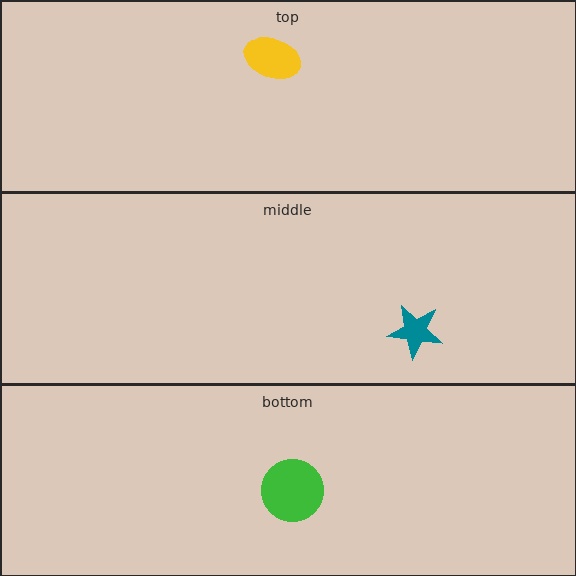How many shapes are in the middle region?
1.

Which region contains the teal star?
The middle region.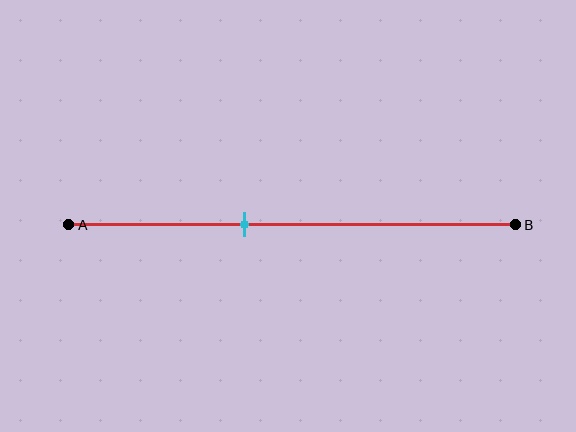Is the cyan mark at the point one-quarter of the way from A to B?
No, the mark is at about 40% from A, not at the 25% one-quarter point.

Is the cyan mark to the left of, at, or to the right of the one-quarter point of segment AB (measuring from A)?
The cyan mark is to the right of the one-quarter point of segment AB.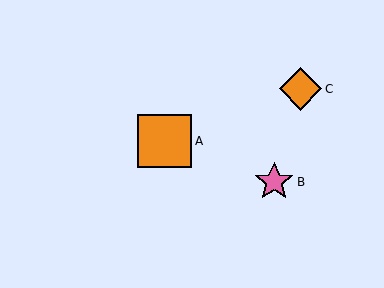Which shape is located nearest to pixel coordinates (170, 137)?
The orange square (labeled A) at (165, 141) is nearest to that location.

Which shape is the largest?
The orange square (labeled A) is the largest.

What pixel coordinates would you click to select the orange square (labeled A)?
Click at (165, 141) to select the orange square A.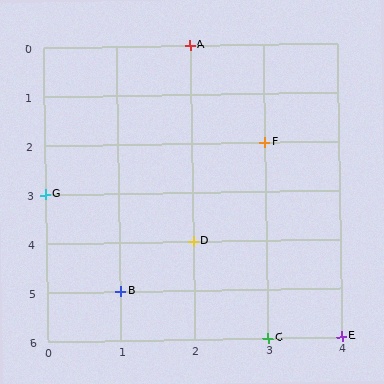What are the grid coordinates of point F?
Point F is at grid coordinates (3, 2).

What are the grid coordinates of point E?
Point E is at grid coordinates (4, 6).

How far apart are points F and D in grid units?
Points F and D are 1 column and 2 rows apart (about 2.2 grid units diagonally).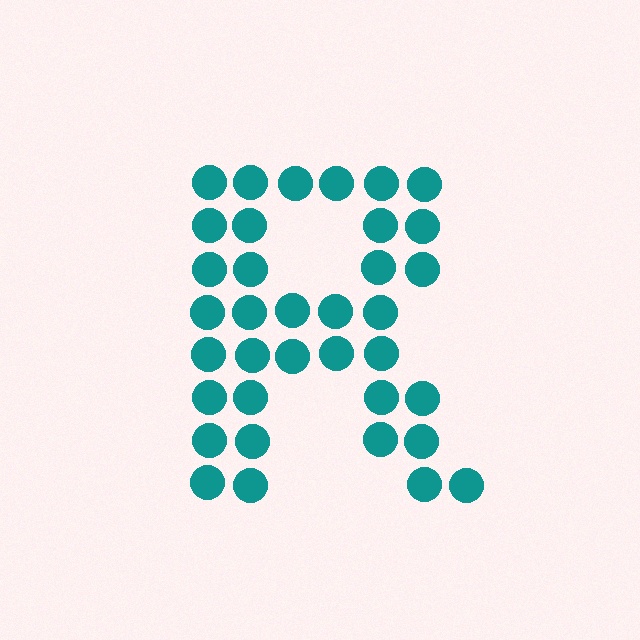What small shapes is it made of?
It is made of small circles.